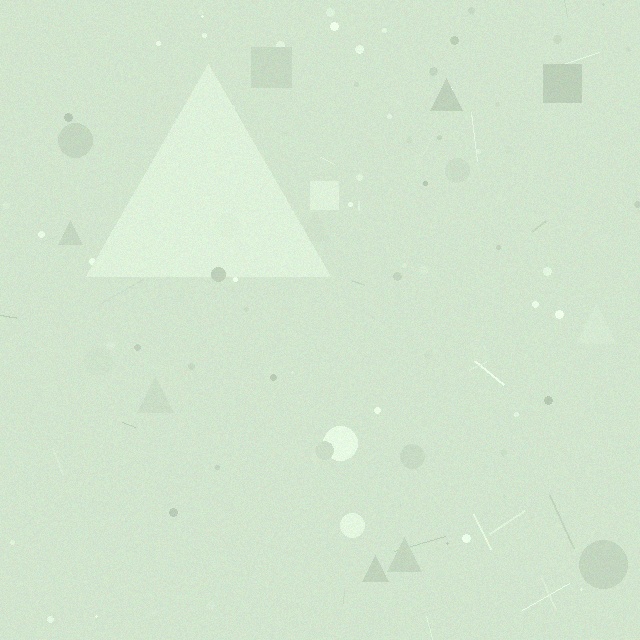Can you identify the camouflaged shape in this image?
The camouflaged shape is a triangle.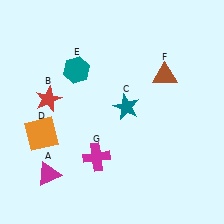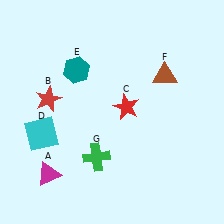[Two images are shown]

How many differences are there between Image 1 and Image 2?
There are 3 differences between the two images.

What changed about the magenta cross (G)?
In Image 1, G is magenta. In Image 2, it changed to green.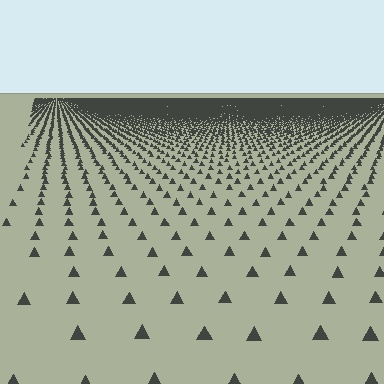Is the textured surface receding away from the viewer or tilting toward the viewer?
The surface is receding away from the viewer. Texture elements get smaller and denser toward the top.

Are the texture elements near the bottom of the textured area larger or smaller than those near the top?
Larger. Near the bottom, elements are closer to the viewer and appear at a bigger on-screen size.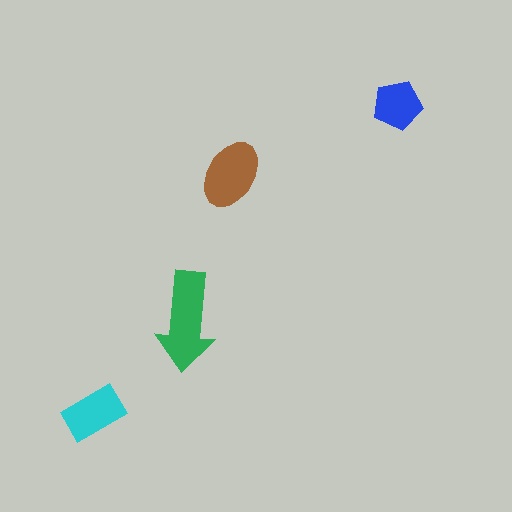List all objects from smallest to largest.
The blue pentagon, the cyan rectangle, the brown ellipse, the green arrow.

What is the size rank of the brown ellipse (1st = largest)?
2nd.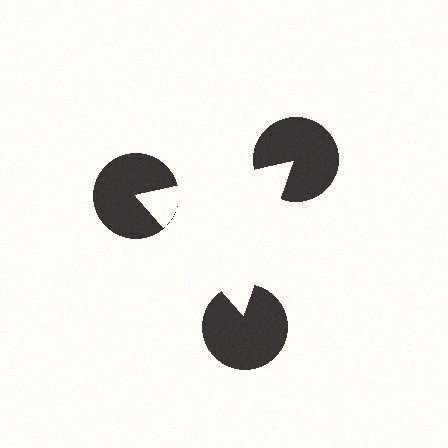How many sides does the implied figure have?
3 sides.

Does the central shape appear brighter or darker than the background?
It typically appears slightly brighter than the background, even though no actual brightness change is drawn.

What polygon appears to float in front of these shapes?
An illusory triangle — its edges are inferred from the aligned wedge cuts in the pac-man discs, not physically drawn.